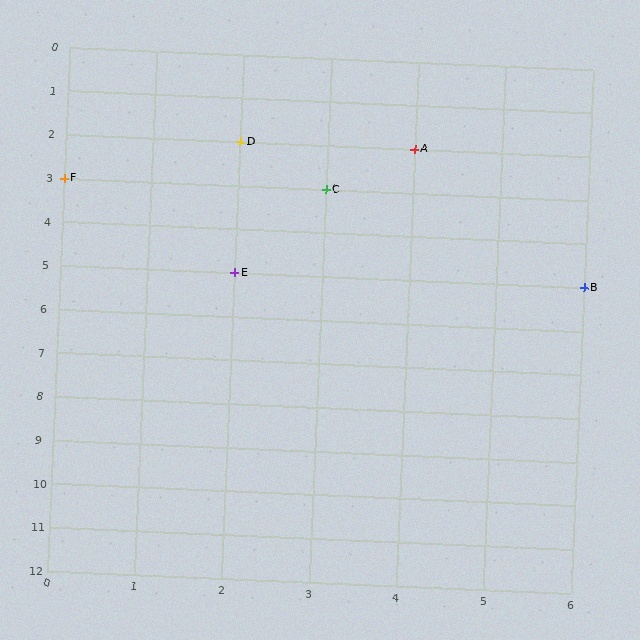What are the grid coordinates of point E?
Point E is at grid coordinates (2, 5).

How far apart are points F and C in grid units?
Points F and C are 3 columns apart.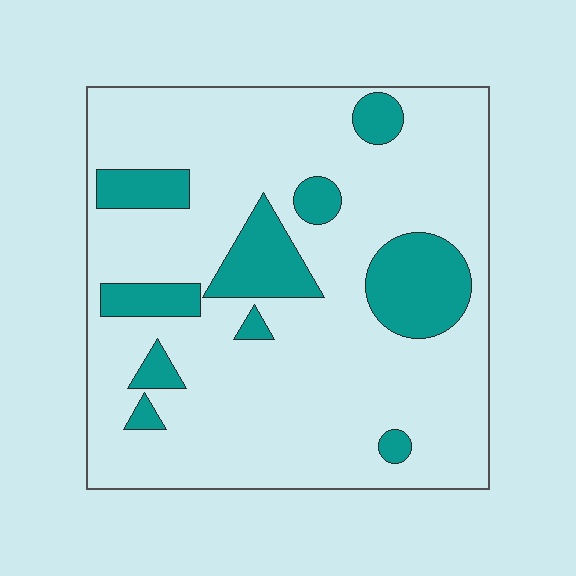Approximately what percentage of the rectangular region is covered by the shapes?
Approximately 20%.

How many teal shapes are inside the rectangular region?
10.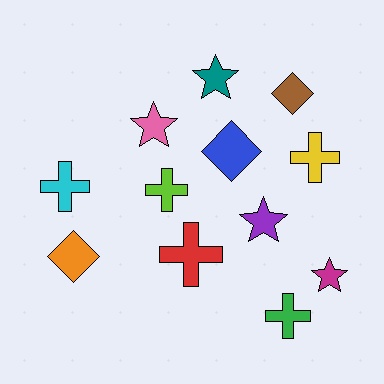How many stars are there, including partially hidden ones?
There are 4 stars.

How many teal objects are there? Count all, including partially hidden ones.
There is 1 teal object.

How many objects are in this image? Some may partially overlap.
There are 12 objects.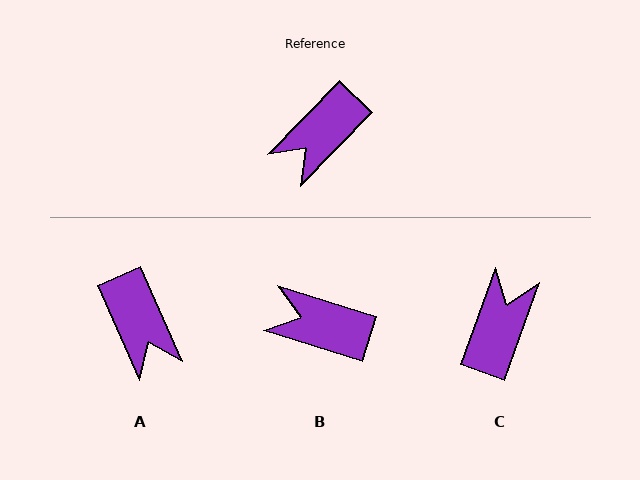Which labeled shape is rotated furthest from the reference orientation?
C, about 155 degrees away.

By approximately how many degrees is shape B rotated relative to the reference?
Approximately 63 degrees clockwise.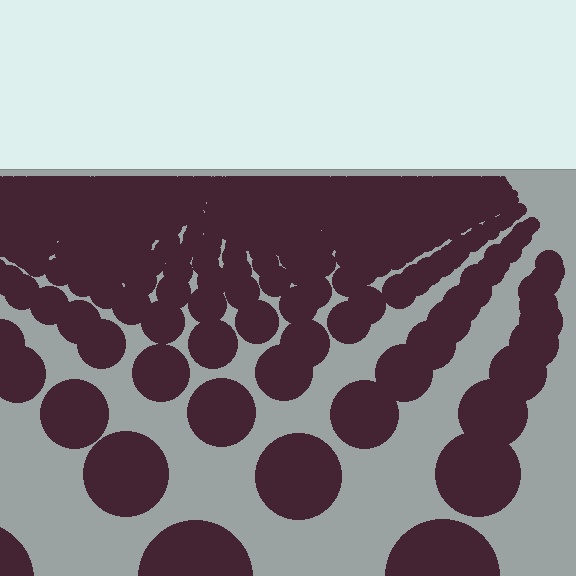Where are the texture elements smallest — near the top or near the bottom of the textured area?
Near the top.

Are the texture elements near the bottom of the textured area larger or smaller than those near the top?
Larger. Near the bottom, elements are closer to the viewer and appear at a bigger on-screen size.